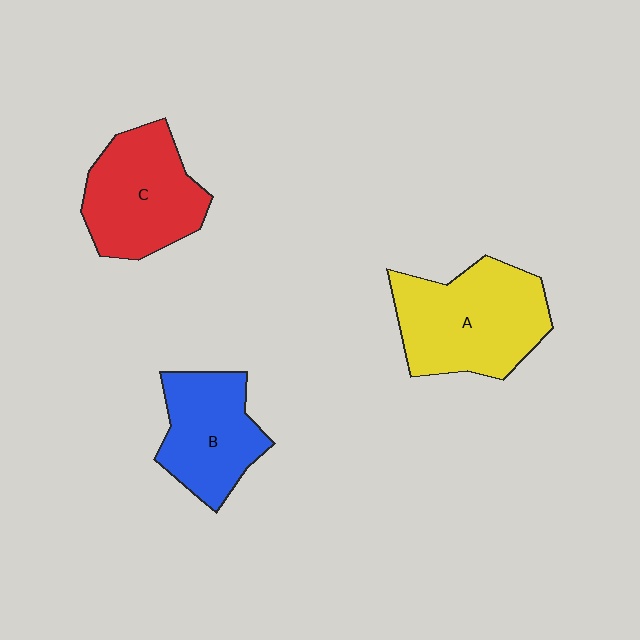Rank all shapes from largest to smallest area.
From largest to smallest: A (yellow), C (red), B (blue).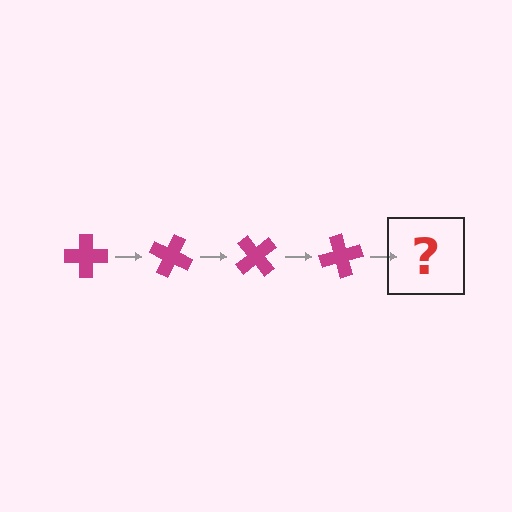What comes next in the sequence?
The next element should be a magenta cross rotated 100 degrees.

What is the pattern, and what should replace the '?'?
The pattern is that the cross rotates 25 degrees each step. The '?' should be a magenta cross rotated 100 degrees.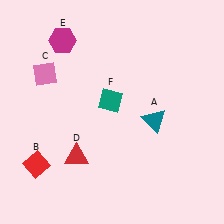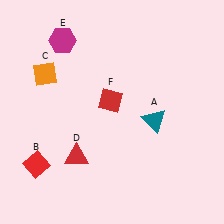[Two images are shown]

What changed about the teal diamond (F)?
In Image 1, F is teal. In Image 2, it changed to red.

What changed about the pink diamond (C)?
In Image 1, C is pink. In Image 2, it changed to orange.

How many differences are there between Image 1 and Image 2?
There are 2 differences between the two images.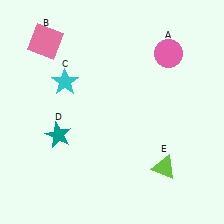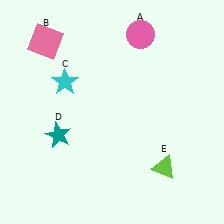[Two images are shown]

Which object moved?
The pink circle (A) moved left.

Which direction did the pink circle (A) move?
The pink circle (A) moved left.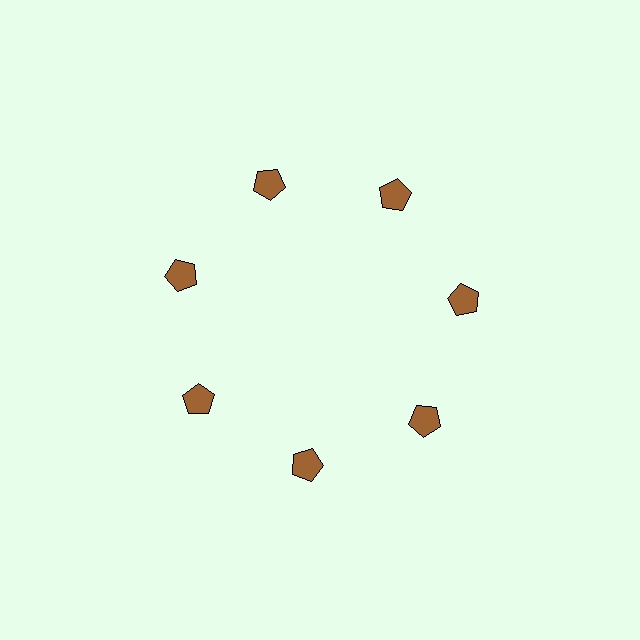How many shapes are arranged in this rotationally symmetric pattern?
There are 7 shapes, arranged in 7 groups of 1.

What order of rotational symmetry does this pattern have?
This pattern has 7-fold rotational symmetry.